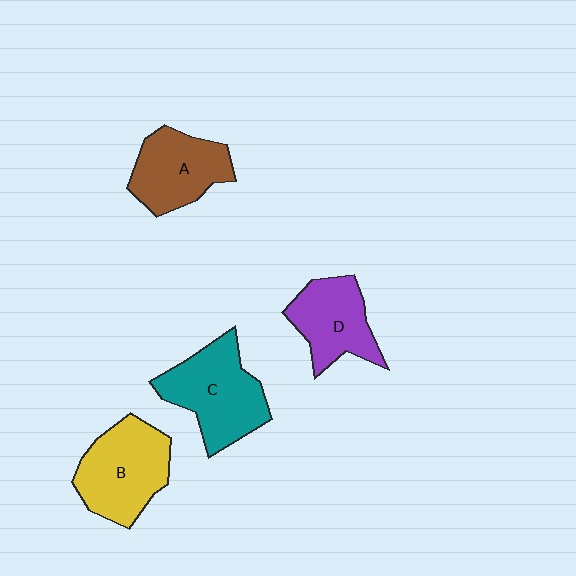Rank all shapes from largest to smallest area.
From largest to smallest: C (teal), B (yellow), A (brown), D (purple).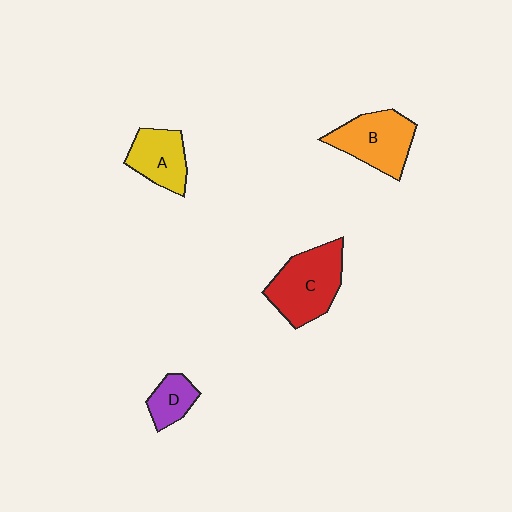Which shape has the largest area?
Shape C (red).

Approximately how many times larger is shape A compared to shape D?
Approximately 1.5 times.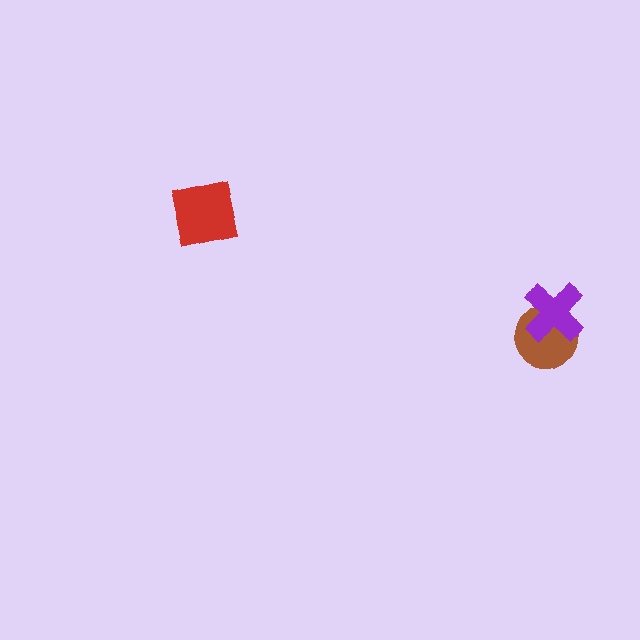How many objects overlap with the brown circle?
1 object overlaps with the brown circle.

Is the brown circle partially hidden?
Yes, it is partially covered by another shape.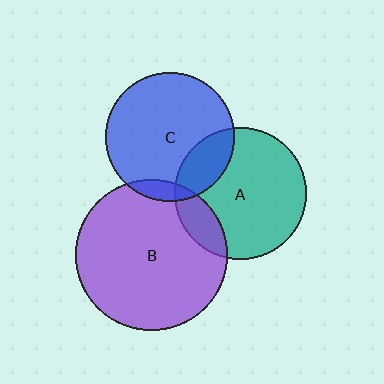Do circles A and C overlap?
Yes.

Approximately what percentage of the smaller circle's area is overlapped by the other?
Approximately 20%.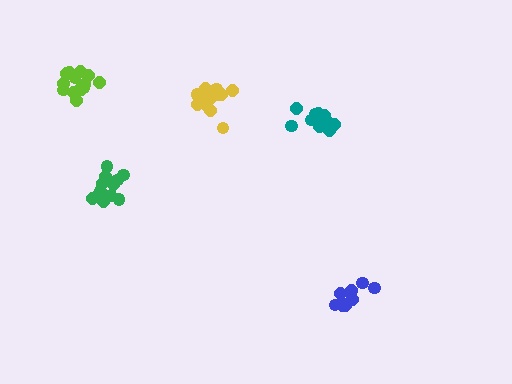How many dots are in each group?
Group 1: 14 dots, Group 2: 14 dots, Group 3: 11 dots, Group 4: 13 dots, Group 5: 14 dots (66 total).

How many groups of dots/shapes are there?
There are 5 groups.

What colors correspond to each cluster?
The clusters are colored: yellow, lime, blue, green, teal.